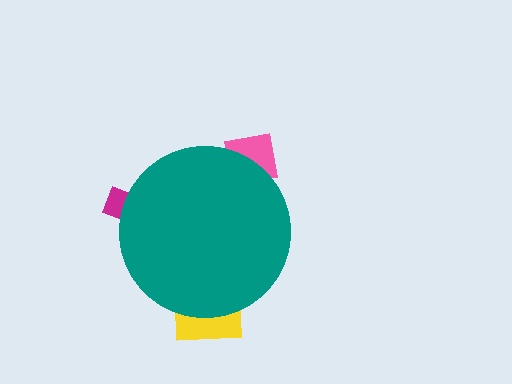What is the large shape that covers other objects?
A teal circle.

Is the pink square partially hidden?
Yes, the pink square is partially hidden behind the teal circle.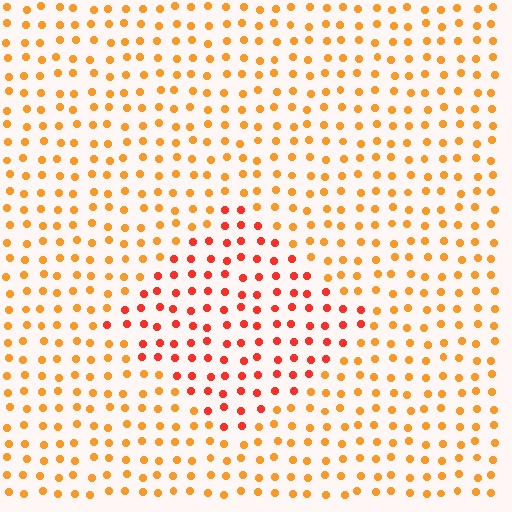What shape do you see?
I see a diamond.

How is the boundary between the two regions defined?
The boundary is defined purely by a slight shift in hue (about 31 degrees). Spacing, size, and orientation are identical on both sides.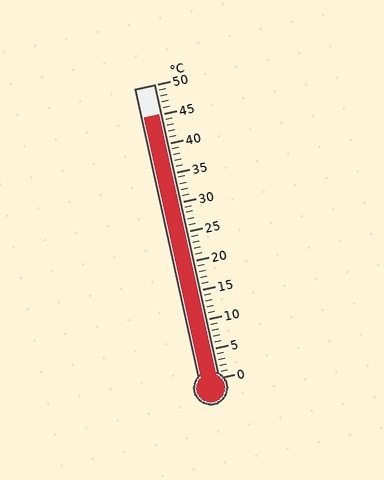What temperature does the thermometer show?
The thermometer shows approximately 45°C.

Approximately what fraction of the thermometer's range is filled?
The thermometer is filled to approximately 90% of its range.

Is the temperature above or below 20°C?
The temperature is above 20°C.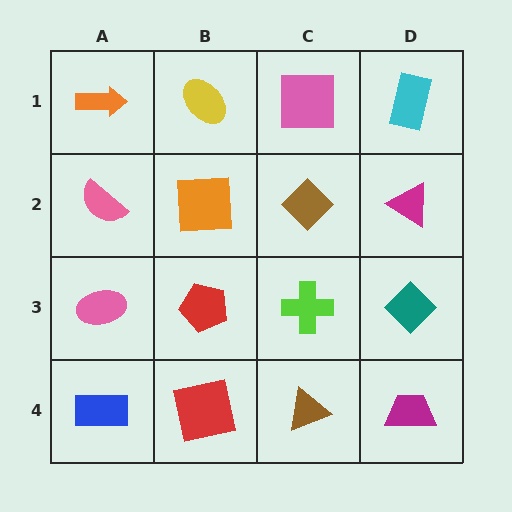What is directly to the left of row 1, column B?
An orange arrow.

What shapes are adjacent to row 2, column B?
A yellow ellipse (row 1, column B), a red pentagon (row 3, column B), a pink semicircle (row 2, column A), a brown diamond (row 2, column C).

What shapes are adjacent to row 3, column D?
A magenta triangle (row 2, column D), a magenta trapezoid (row 4, column D), a lime cross (row 3, column C).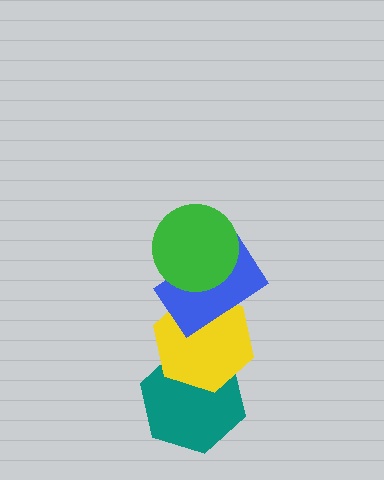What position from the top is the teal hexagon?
The teal hexagon is 4th from the top.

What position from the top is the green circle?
The green circle is 1st from the top.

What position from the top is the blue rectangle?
The blue rectangle is 2nd from the top.